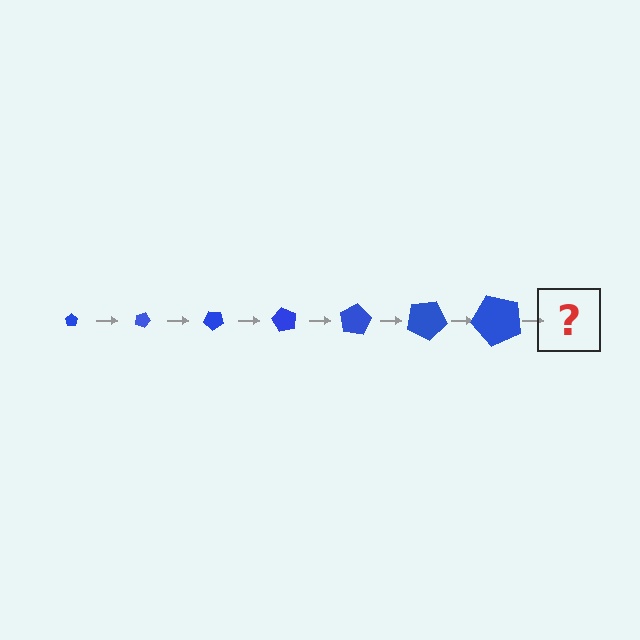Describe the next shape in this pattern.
It should be a pentagon, larger than the previous one and rotated 140 degrees from the start.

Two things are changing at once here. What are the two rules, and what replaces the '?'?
The two rules are that the pentagon grows larger each step and it rotates 20 degrees each step. The '?' should be a pentagon, larger than the previous one and rotated 140 degrees from the start.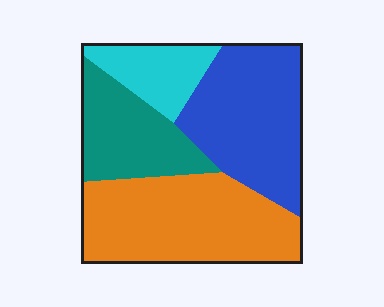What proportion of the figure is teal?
Teal covers roughly 20% of the figure.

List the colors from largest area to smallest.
From largest to smallest: orange, blue, teal, cyan.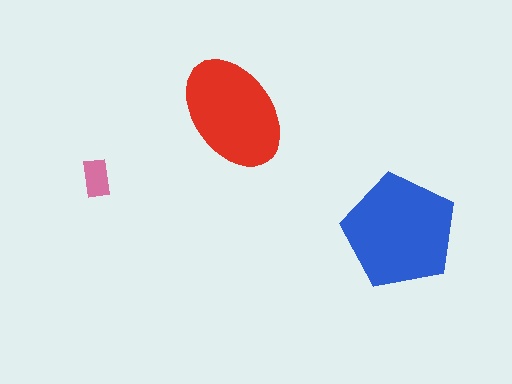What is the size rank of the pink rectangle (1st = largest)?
3rd.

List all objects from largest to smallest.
The blue pentagon, the red ellipse, the pink rectangle.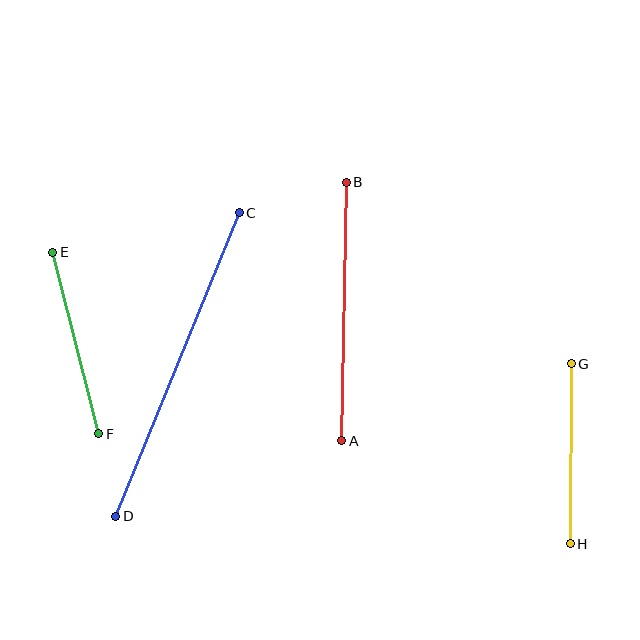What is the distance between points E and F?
The distance is approximately 188 pixels.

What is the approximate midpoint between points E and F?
The midpoint is at approximately (76, 343) pixels.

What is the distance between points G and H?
The distance is approximately 180 pixels.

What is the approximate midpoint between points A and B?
The midpoint is at approximately (344, 311) pixels.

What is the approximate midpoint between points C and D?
The midpoint is at approximately (178, 365) pixels.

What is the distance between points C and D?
The distance is approximately 328 pixels.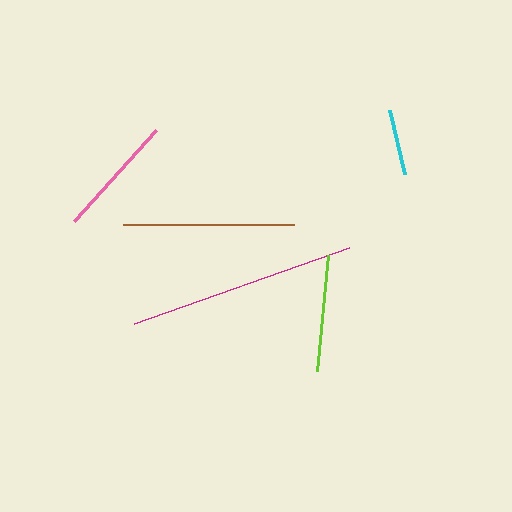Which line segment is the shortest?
The cyan line is the shortest at approximately 65 pixels.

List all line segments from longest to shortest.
From longest to shortest: magenta, brown, pink, lime, cyan.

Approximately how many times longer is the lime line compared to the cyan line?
The lime line is approximately 1.8 times the length of the cyan line.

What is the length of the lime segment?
The lime segment is approximately 117 pixels long.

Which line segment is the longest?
The magenta line is the longest at approximately 229 pixels.